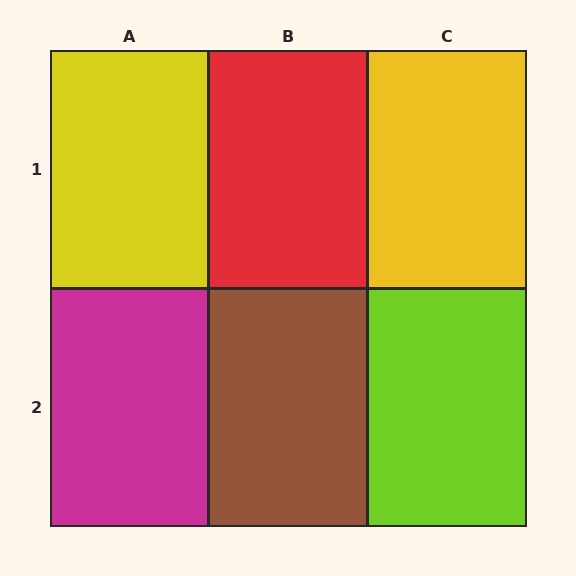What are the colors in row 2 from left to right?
Magenta, brown, lime.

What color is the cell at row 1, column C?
Yellow.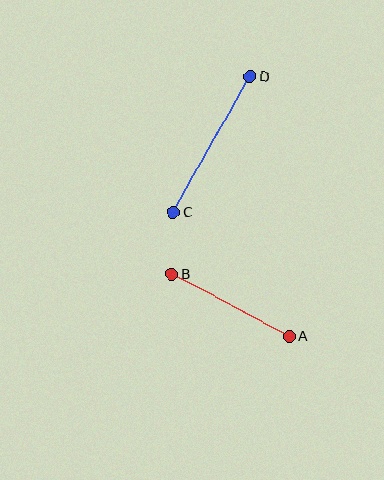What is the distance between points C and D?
The distance is approximately 156 pixels.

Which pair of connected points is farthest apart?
Points C and D are farthest apart.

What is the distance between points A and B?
The distance is approximately 133 pixels.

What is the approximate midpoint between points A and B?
The midpoint is at approximately (230, 305) pixels.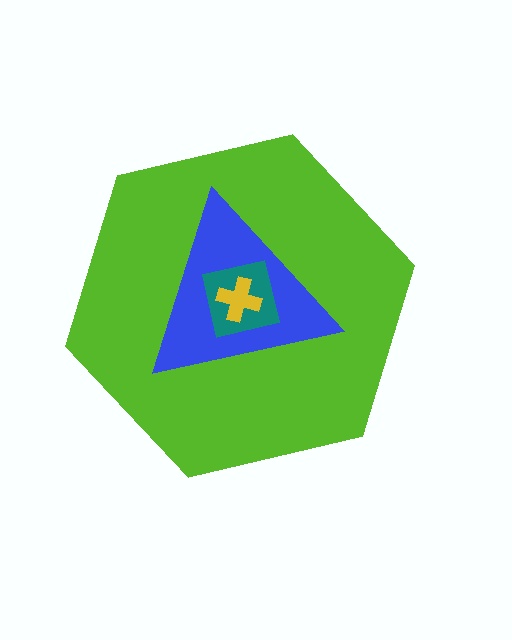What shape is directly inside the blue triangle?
The teal square.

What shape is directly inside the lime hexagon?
The blue triangle.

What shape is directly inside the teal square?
The yellow cross.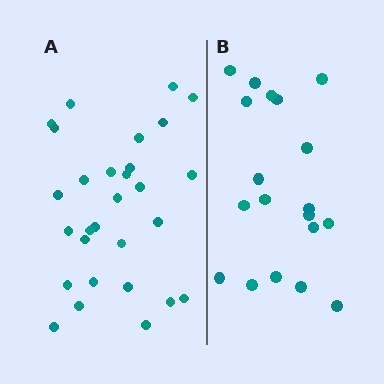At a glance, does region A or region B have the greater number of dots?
Region A (the left region) has more dots.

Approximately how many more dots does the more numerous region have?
Region A has roughly 10 or so more dots than region B.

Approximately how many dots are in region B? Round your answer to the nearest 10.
About 20 dots. (The exact count is 19, which rounds to 20.)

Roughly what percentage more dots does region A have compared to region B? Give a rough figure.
About 55% more.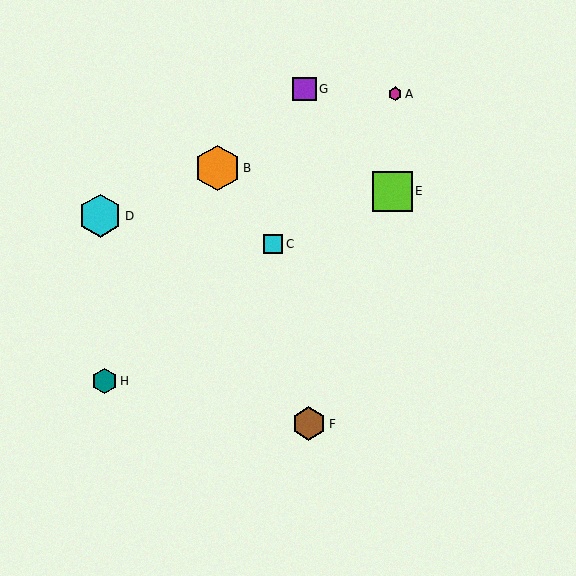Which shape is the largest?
The orange hexagon (labeled B) is the largest.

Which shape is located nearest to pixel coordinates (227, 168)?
The orange hexagon (labeled B) at (217, 168) is nearest to that location.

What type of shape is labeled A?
Shape A is a magenta hexagon.